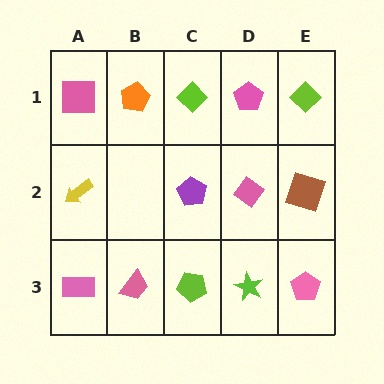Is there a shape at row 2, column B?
No, that cell is empty.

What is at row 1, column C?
A lime diamond.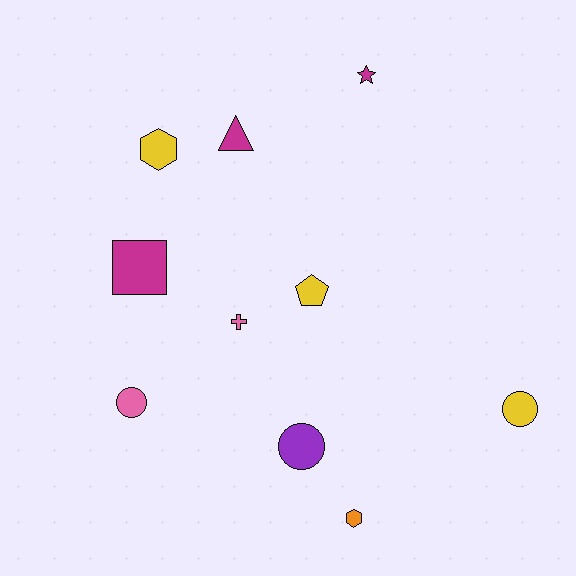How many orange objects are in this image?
There is 1 orange object.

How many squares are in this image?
There is 1 square.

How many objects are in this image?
There are 10 objects.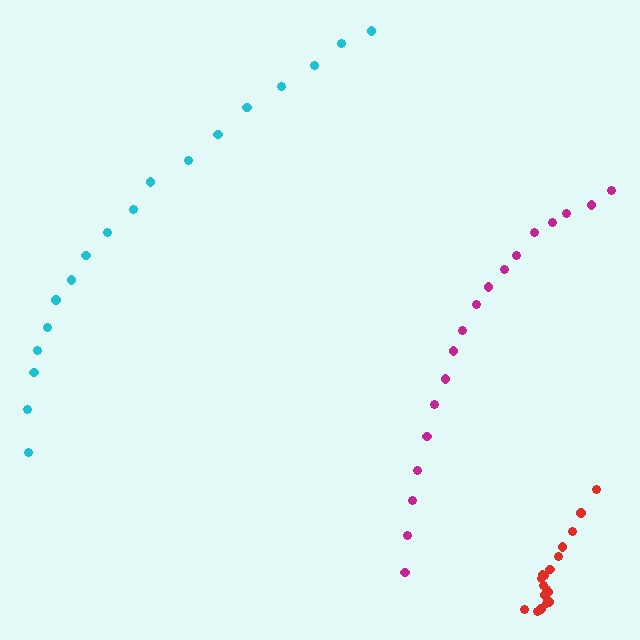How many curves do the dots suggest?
There are 3 distinct paths.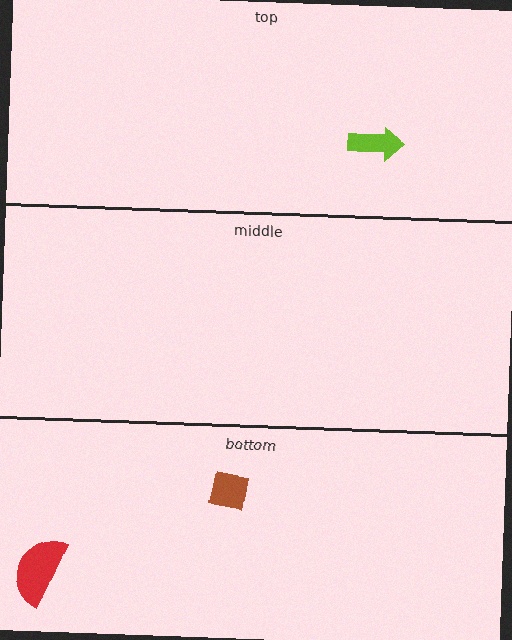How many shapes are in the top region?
1.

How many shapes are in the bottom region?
2.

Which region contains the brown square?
The bottom region.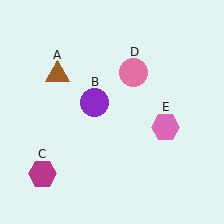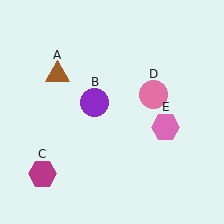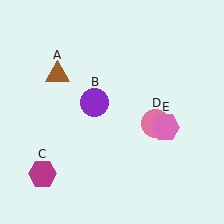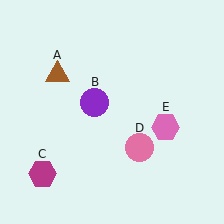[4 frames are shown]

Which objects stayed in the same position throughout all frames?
Brown triangle (object A) and purple circle (object B) and magenta hexagon (object C) and pink hexagon (object E) remained stationary.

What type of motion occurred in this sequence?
The pink circle (object D) rotated clockwise around the center of the scene.